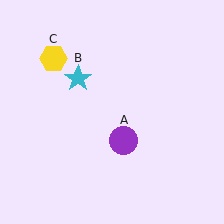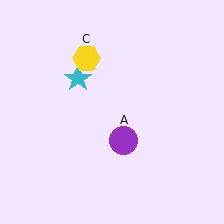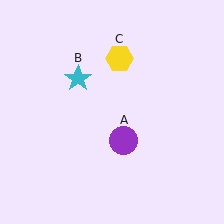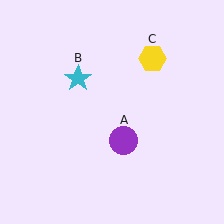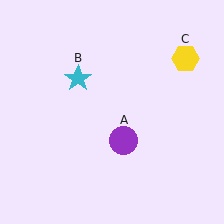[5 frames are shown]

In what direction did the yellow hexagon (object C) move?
The yellow hexagon (object C) moved right.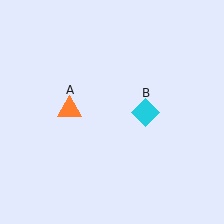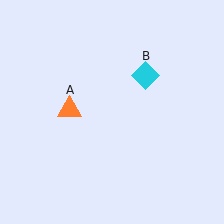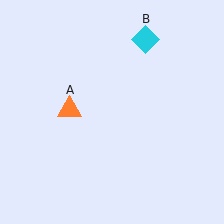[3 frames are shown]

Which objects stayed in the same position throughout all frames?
Orange triangle (object A) remained stationary.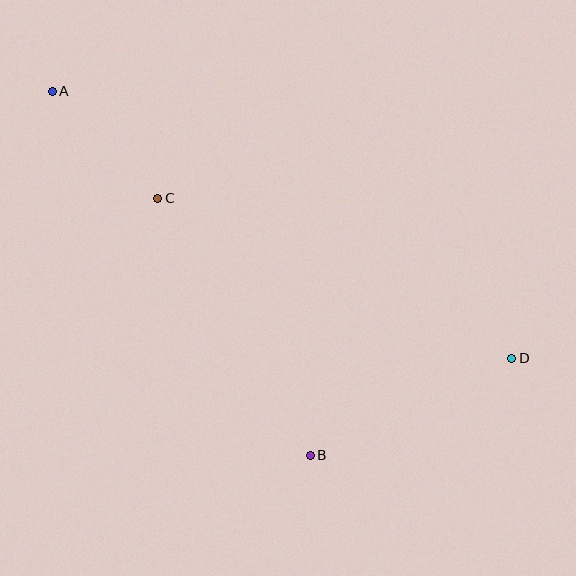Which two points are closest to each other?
Points A and C are closest to each other.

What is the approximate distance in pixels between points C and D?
The distance between C and D is approximately 389 pixels.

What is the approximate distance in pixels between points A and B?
The distance between A and B is approximately 446 pixels.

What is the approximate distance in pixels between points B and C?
The distance between B and C is approximately 299 pixels.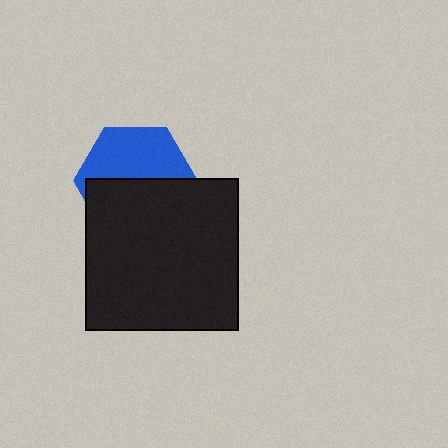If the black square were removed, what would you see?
You would see the complete blue hexagon.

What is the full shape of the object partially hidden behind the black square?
The partially hidden object is a blue hexagon.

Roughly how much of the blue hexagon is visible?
About half of it is visible (roughly 47%).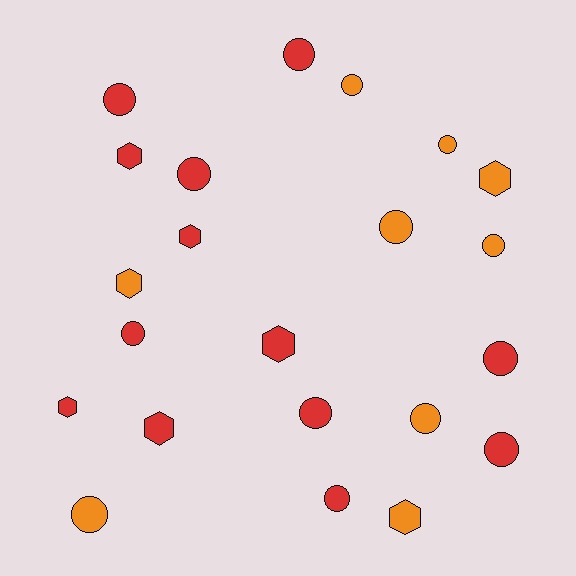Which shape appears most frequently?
Circle, with 14 objects.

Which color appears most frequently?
Red, with 13 objects.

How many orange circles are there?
There are 6 orange circles.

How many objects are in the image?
There are 22 objects.